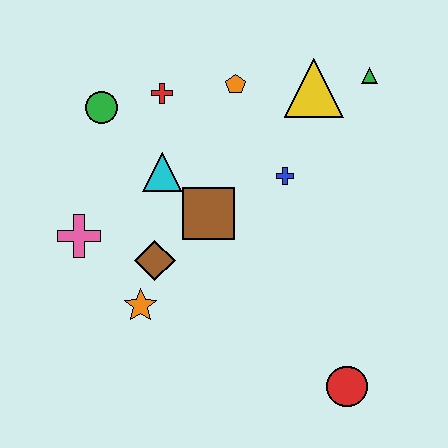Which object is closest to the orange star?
The brown diamond is closest to the orange star.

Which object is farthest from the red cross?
The red circle is farthest from the red cross.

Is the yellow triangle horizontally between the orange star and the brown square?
No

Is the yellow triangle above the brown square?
Yes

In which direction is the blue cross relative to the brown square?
The blue cross is to the right of the brown square.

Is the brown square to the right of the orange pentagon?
No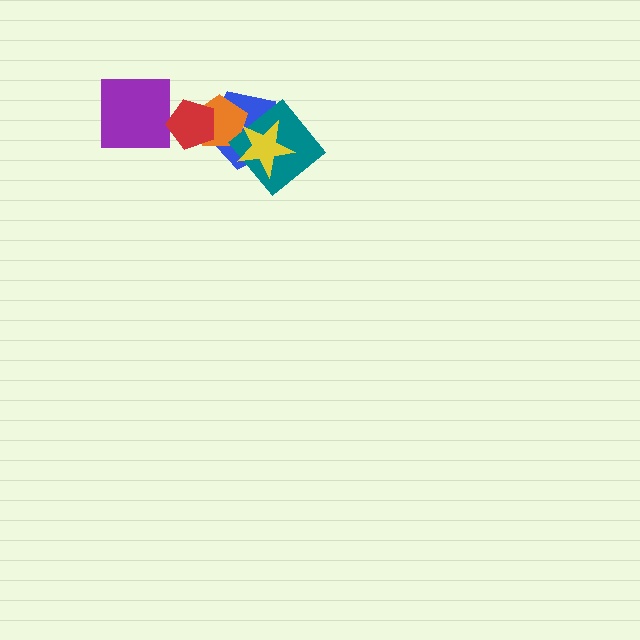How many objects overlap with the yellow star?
3 objects overlap with the yellow star.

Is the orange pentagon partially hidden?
Yes, it is partially covered by another shape.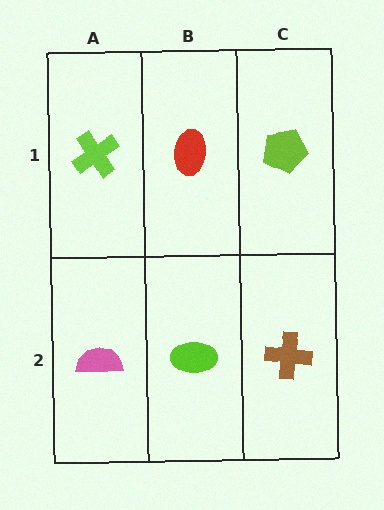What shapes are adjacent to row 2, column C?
A lime pentagon (row 1, column C), a lime ellipse (row 2, column B).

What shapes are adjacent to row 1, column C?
A brown cross (row 2, column C), a red ellipse (row 1, column B).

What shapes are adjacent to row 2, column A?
A lime cross (row 1, column A), a lime ellipse (row 2, column B).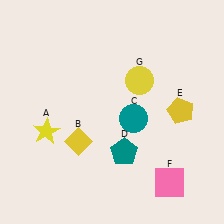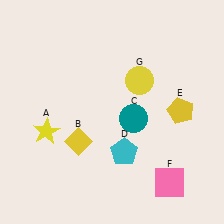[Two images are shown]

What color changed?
The pentagon (D) changed from teal in Image 1 to cyan in Image 2.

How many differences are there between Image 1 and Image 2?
There is 1 difference between the two images.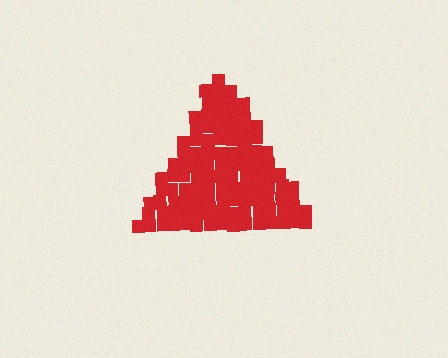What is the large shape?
The large shape is a triangle.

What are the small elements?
The small elements are squares.